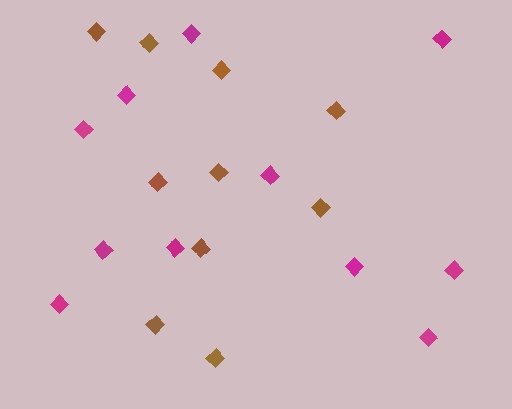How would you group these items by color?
There are 2 groups: one group of brown diamonds (10) and one group of magenta diamonds (11).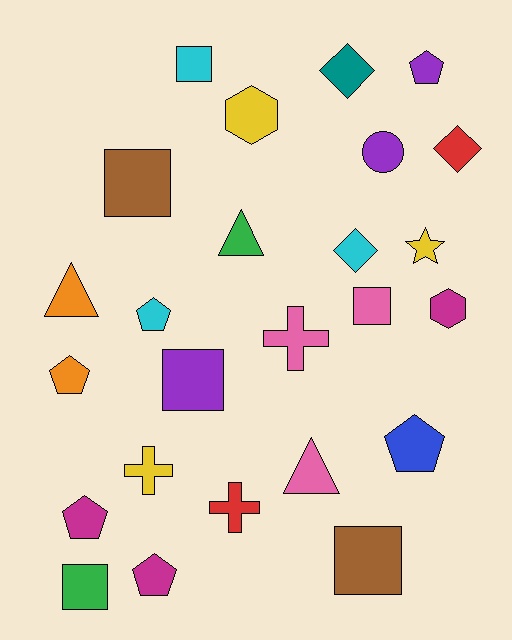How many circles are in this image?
There is 1 circle.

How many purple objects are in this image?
There are 3 purple objects.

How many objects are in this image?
There are 25 objects.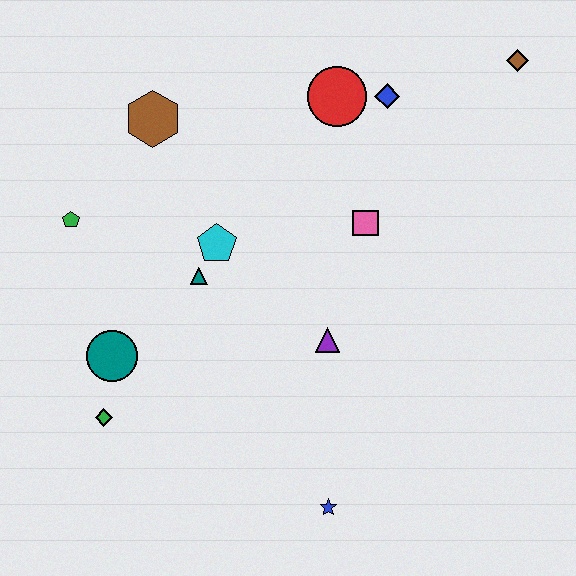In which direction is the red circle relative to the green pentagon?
The red circle is to the right of the green pentagon.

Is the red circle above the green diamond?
Yes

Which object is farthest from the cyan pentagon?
The brown diamond is farthest from the cyan pentagon.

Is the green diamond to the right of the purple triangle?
No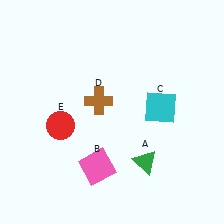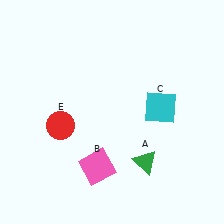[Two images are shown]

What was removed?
The brown cross (D) was removed in Image 2.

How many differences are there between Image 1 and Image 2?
There is 1 difference between the two images.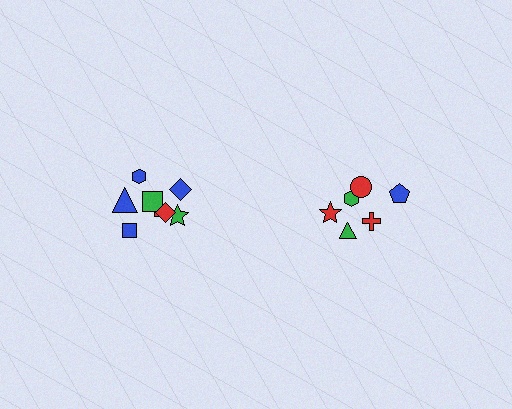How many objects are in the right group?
There are 6 objects.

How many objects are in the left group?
There are 8 objects.